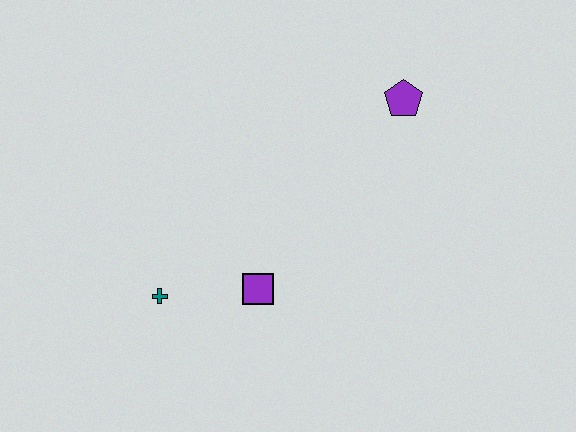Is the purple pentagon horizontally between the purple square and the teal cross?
No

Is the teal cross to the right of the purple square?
No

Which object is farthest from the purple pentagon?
The teal cross is farthest from the purple pentagon.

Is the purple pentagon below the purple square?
No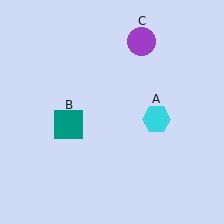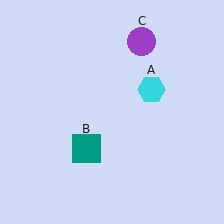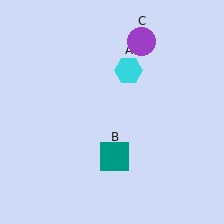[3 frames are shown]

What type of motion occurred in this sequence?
The cyan hexagon (object A), teal square (object B) rotated counterclockwise around the center of the scene.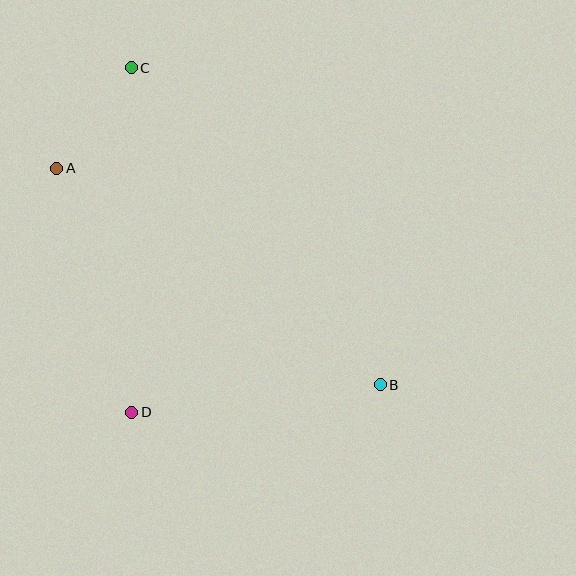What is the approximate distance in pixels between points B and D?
The distance between B and D is approximately 250 pixels.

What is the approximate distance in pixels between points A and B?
The distance between A and B is approximately 389 pixels.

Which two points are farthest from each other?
Points B and C are farthest from each other.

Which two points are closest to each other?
Points A and C are closest to each other.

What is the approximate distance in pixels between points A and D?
The distance between A and D is approximately 256 pixels.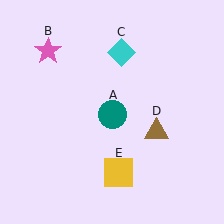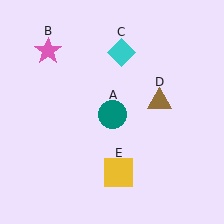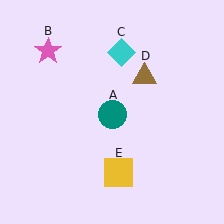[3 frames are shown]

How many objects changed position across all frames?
1 object changed position: brown triangle (object D).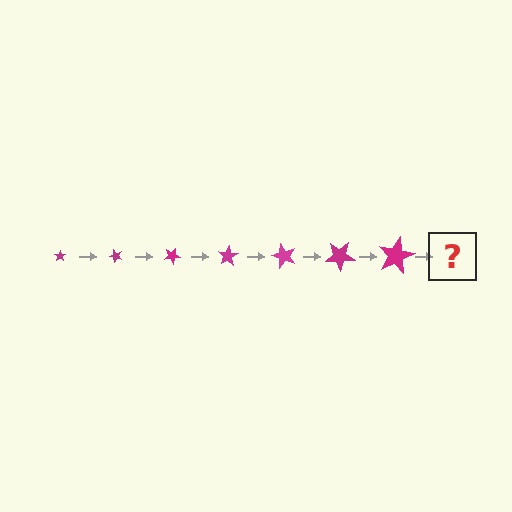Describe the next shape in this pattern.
It should be a star, larger than the previous one and rotated 350 degrees from the start.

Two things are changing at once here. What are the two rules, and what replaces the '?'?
The two rules are that the star grows larger each step and it rotates 50 degrees each step. The '?' should be a star, larger than the previous one and rotated 350 degrees from the start.